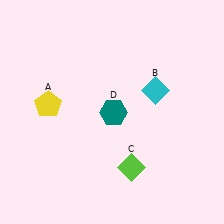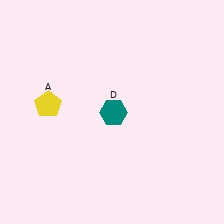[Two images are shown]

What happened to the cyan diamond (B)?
The cyan diamond (B) was removed in Image 2. It was in the top-right area of Image 1.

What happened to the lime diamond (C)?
The lime diamond (C) was removed in Image 2. It was in the bottom-right area of Image 1.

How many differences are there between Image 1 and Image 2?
There are 2 differences between the two images.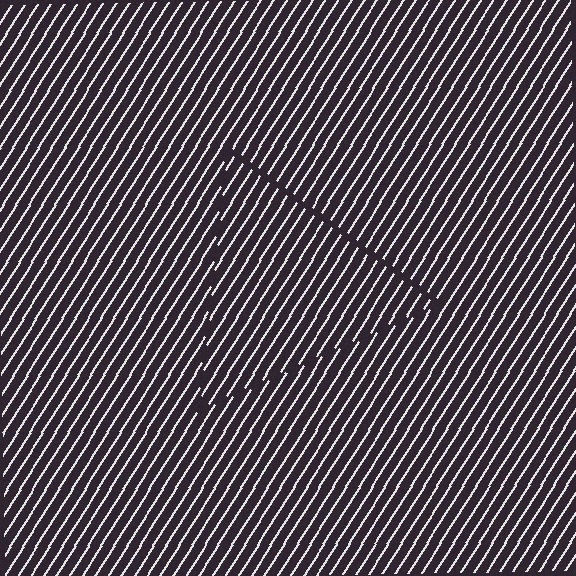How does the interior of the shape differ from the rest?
The interior of the shape contains the same grating, shifted by half a period — the contour is defined by the phase discontinuity where line-ends from the inner and outer gratings abut.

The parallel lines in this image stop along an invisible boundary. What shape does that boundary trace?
An illusory triangle. The interior of the shape contains the same grating, shifted by half a period — the contour is defined by the phase discontinuity where line-ends from the inner and outer gratings abut.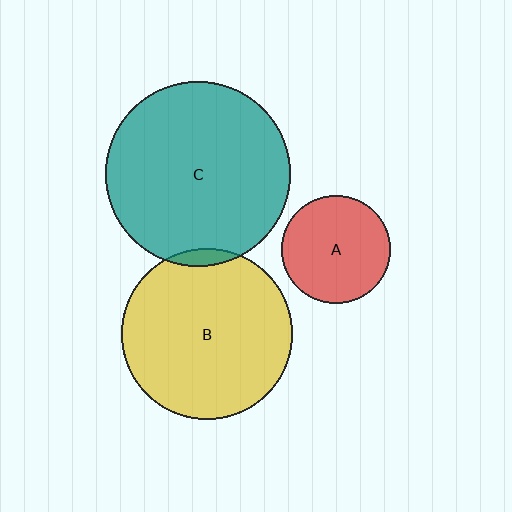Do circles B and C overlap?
Yes.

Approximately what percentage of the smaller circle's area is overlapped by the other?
Approximately 5%.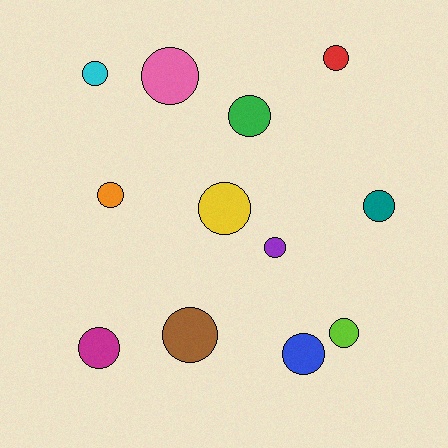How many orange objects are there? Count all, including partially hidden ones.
There is 1 orange object.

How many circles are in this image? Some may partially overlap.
There are 12 circles.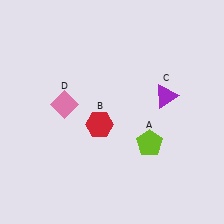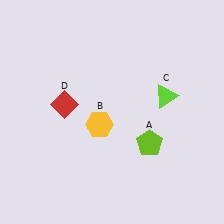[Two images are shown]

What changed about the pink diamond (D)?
In Image 1, D is pink. In Image 2, it changed to red.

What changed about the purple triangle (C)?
In Image 1, C is purple. In Image 2, it changed to lime.